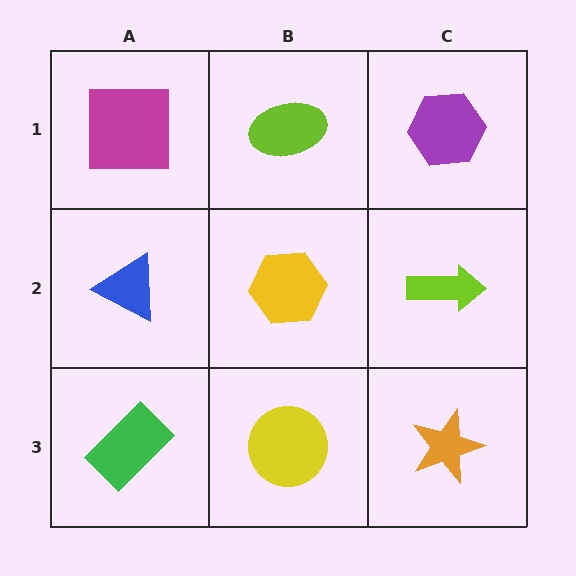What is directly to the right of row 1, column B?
A purple hexagon.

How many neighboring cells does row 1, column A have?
2.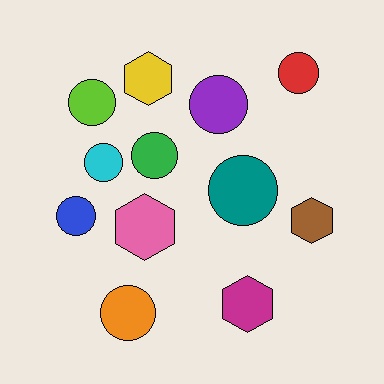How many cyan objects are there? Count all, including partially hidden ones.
There is 1 cyan object.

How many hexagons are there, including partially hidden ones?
There are 4 hexagons.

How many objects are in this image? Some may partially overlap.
There are 12 objects.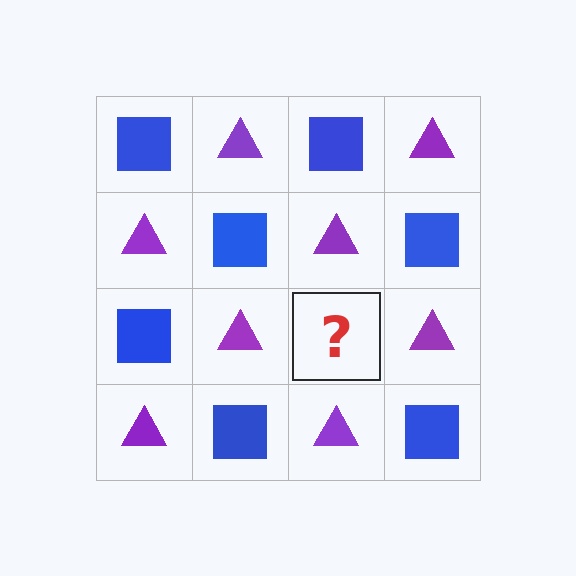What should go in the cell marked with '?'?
The missing cell should contain a blue square.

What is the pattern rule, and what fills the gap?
The rule is that it alternates blue square and purple triangle in a checkerboard pattern. The gap should be filled with a blue square.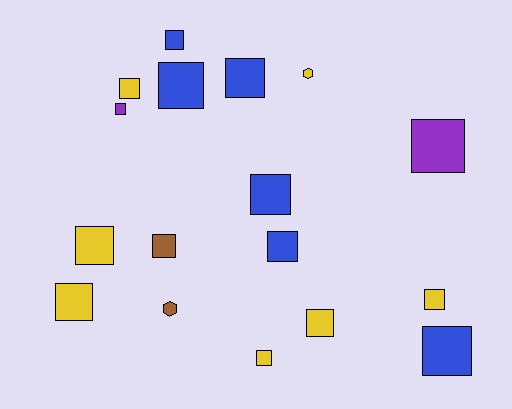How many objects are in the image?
There are 17 objects.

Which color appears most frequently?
Yellow, with 7 objects.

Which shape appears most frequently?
Square, with 15 objects.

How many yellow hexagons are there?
There is 1 yellow hexagon.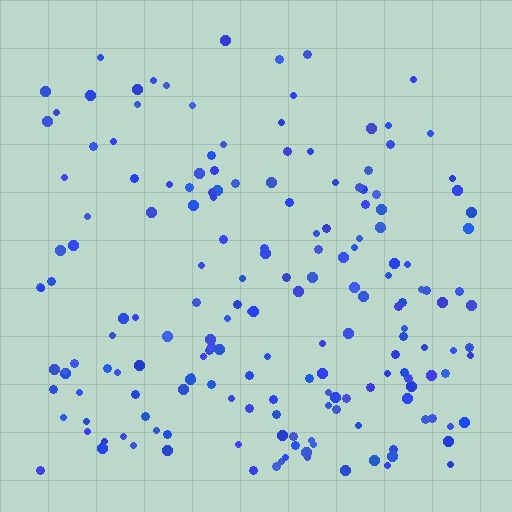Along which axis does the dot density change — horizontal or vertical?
Vertical.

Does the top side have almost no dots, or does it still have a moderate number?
Still a moderate number, just noticeably fewer than the bottom.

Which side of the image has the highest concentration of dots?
The bottom.